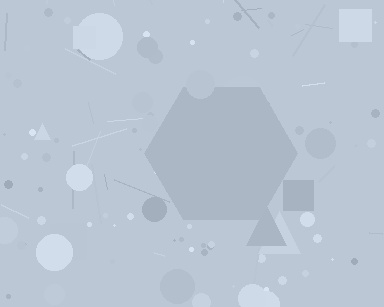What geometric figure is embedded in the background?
A hexagon is embedded in the background.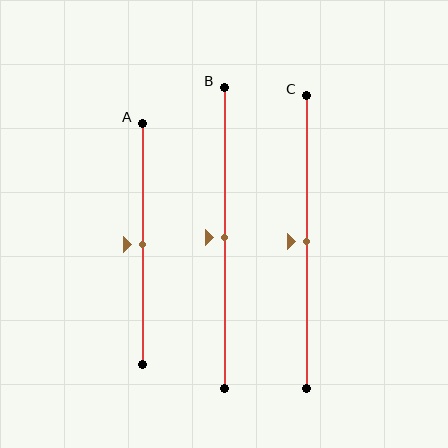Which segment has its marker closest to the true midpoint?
Segment A has its marker closest to the true midpoint.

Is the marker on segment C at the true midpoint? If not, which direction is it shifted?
Yes, the marker on segment C is at the true midpoint.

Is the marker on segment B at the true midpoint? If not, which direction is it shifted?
Yes, the marker on segment B is at the true midpoint.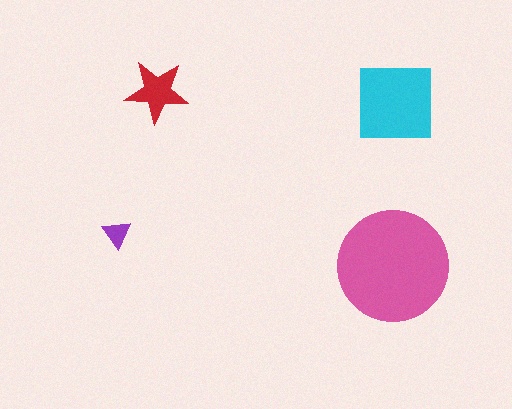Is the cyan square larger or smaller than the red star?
Larger.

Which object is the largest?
The pink circle.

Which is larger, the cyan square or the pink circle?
The pink circle.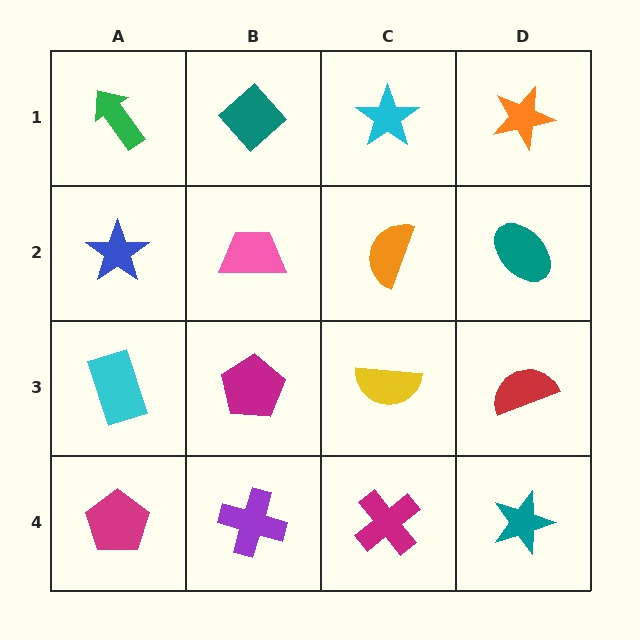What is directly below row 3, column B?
A purple cross.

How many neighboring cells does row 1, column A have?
2.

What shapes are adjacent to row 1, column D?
A teal ellipse (row 2, column D), a cyan star (row 1, column C).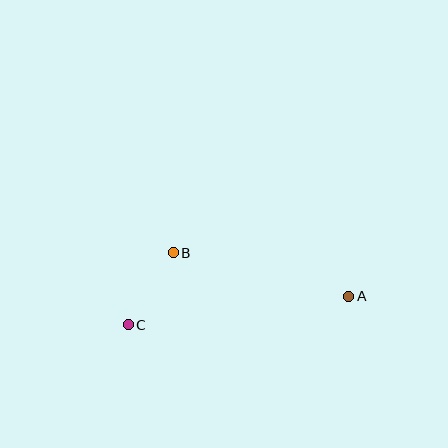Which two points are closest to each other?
Points B and C are closest to each other.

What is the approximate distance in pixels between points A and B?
The distance between A and B is approximately 181 pixels.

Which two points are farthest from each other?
Points A and C are farthest from each other.